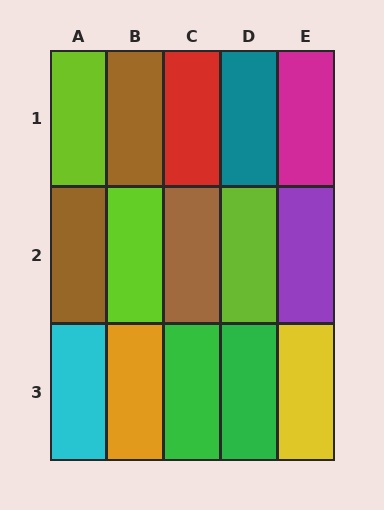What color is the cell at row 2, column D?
Lime.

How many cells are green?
2 cells are green.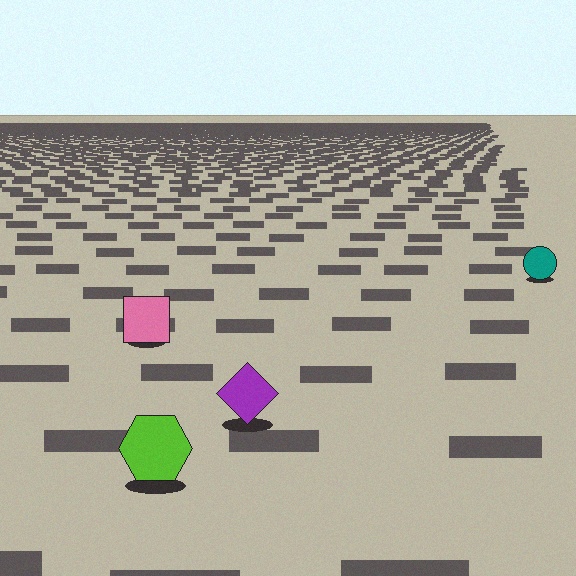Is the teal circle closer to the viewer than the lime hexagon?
No. The lime hexagon is closer — you can tell from the texture gradient: the ground texture is coarser near it.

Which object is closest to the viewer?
The lime hexagon is closest. The texture marks near it are larger and more spread out.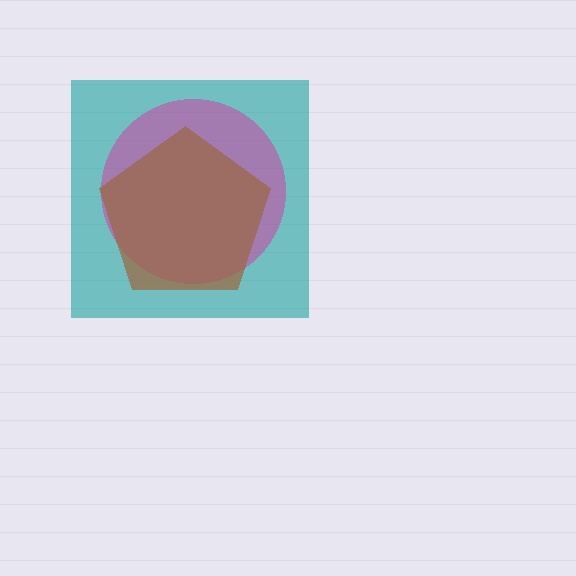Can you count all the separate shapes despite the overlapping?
Yes, there are 3 separate shapes.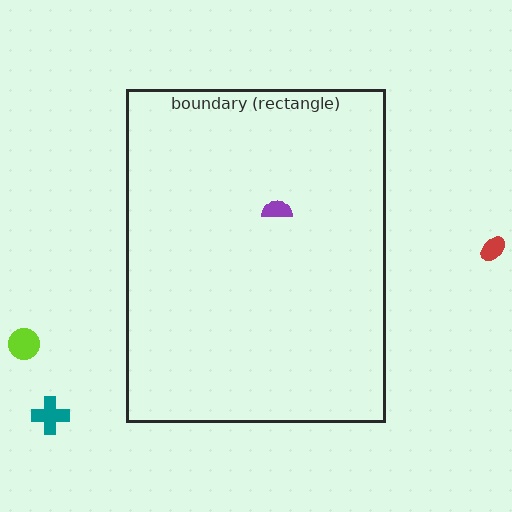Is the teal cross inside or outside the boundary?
Outside.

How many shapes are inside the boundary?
1 inside, 3 outside.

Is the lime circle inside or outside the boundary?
Outside.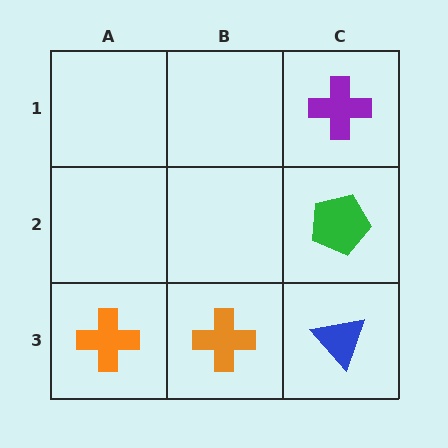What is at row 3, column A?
An orange cross.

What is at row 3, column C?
A blue triangle.